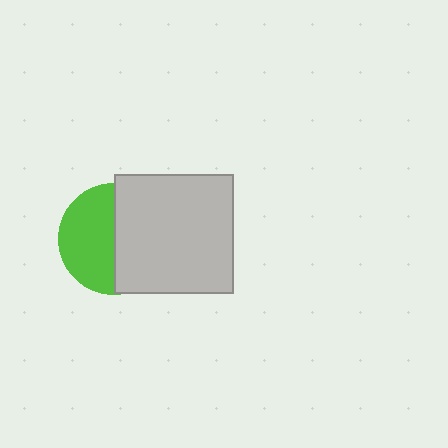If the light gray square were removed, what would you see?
You would see the complete lime circle.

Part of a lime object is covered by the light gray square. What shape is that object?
It is a circle.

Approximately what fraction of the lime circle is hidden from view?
Roughly 50% of the lime circle is hidden behind the light gray square.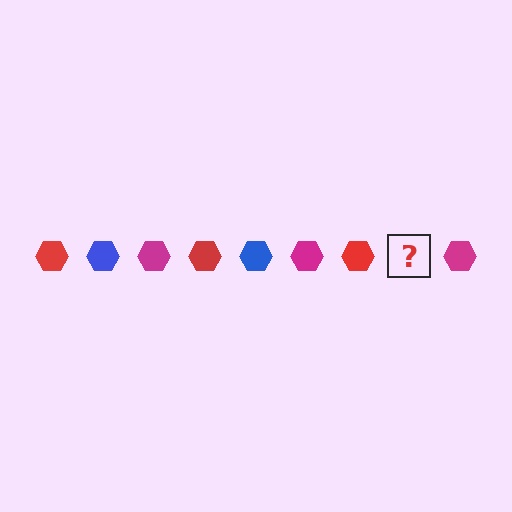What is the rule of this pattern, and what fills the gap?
The rule is that the pattern cycles through red, blue, magenta hexagons. The gap should be filled with a blue hexagon.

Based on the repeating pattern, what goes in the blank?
The blank should be a blue hexagon.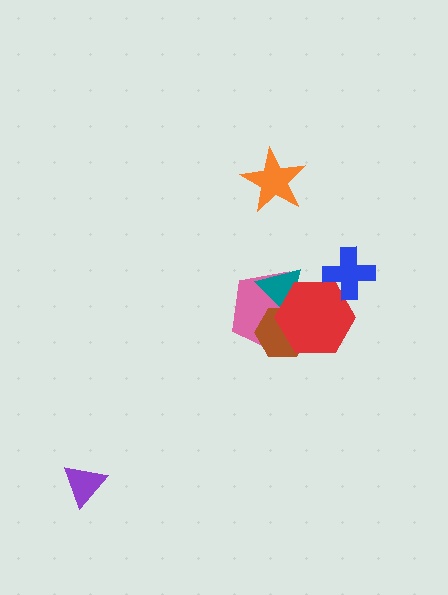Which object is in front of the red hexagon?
The blue cross is in front of the red hexagon.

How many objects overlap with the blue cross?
1 object overlaps with the blue cross.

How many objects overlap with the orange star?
0 objects overlap with the orange star.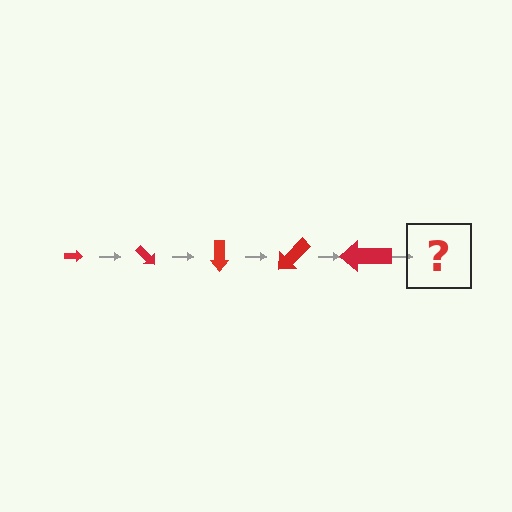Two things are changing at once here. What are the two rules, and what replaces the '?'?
The two rules are that the arrow grows larger each step and it rotates 45 degrees each step. The '?' should be an arrow, larger than the previous one and rotated 225 degrees from the start.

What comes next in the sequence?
The next element should be an arrow, larger than the previous one and rotated 225 degrees from the start.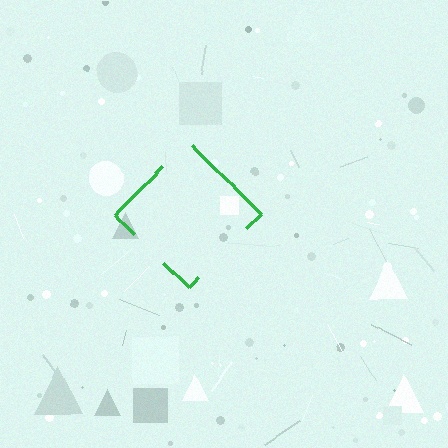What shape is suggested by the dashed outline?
The dashed outline suggests a diamond.